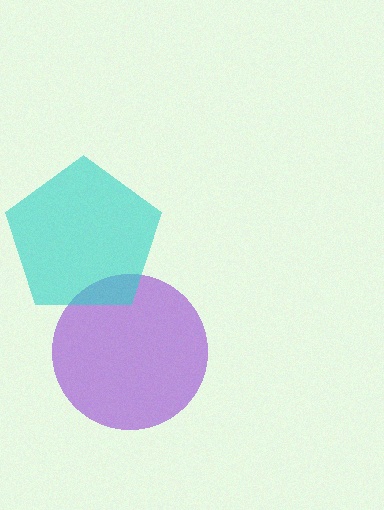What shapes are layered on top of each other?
The layered shapes are: a purple circle, a cyan pentagon.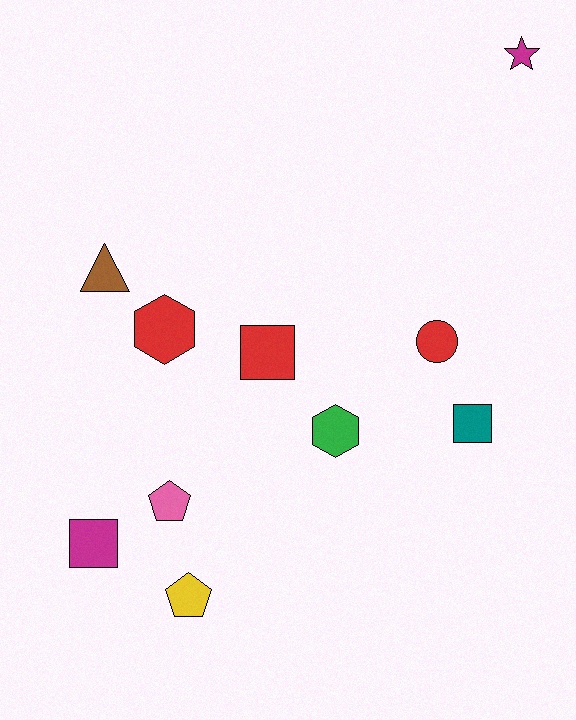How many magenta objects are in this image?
There are 2 magenta objects.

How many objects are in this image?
There are 10 objects.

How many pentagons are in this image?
There are 2 pentagons.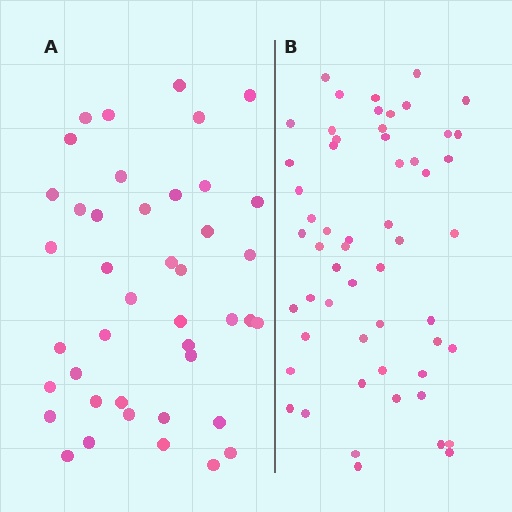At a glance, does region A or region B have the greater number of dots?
Region B (the right region) has more dots.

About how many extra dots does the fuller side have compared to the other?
Region B has approximately 15 more dots than region A.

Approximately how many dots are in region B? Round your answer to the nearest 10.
About 60 dots. (The exact count is 56, which rounds to 60.)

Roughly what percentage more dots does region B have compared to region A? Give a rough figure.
About 35% more.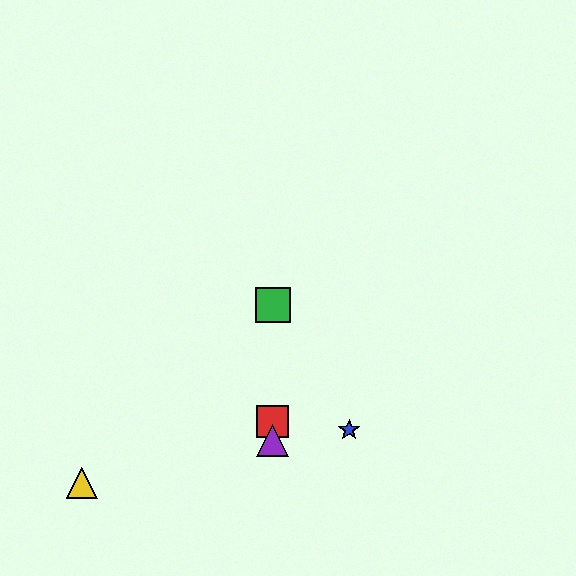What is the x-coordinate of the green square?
The green square is at x≈273.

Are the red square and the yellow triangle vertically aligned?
No, the red square is at x≈273 and the yellow triangle is at x≈82.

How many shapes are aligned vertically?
3 shapes (the red square, the green square, the purple triangle) are aligned vertically.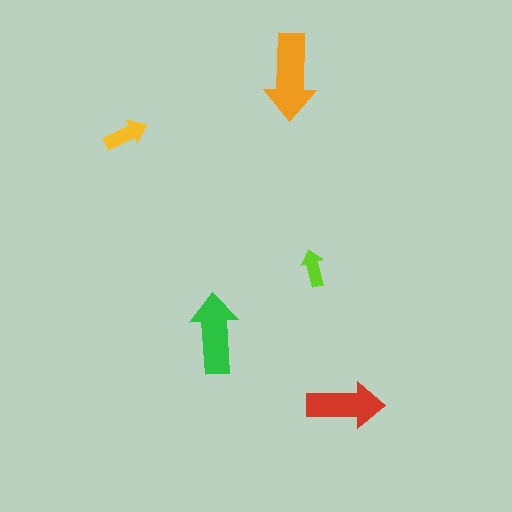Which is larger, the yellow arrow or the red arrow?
The red one.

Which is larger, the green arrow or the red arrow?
The green one.